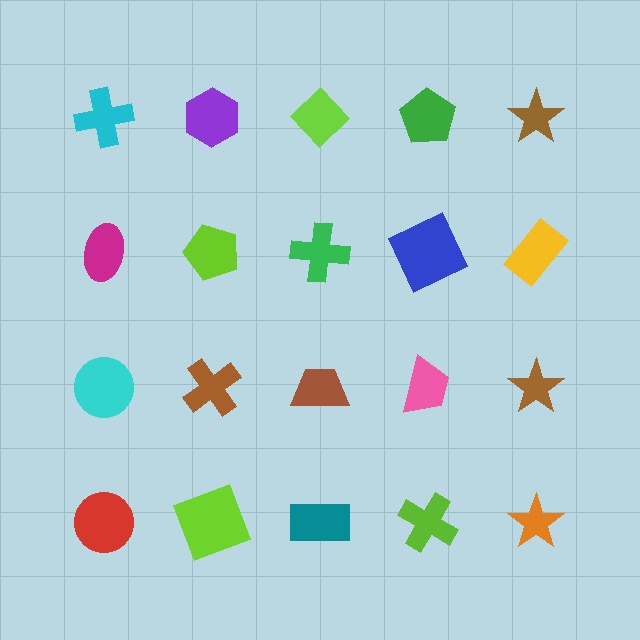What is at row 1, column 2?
A purple hexagon.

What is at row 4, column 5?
An orange star.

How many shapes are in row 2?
5 shapes.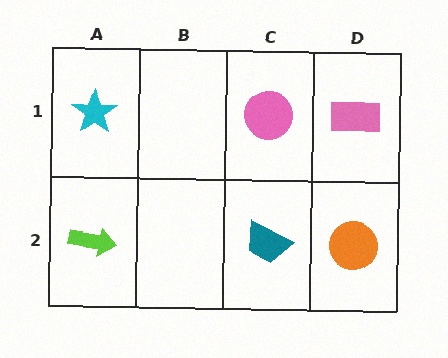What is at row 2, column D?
An orange circle.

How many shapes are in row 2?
3 shapes.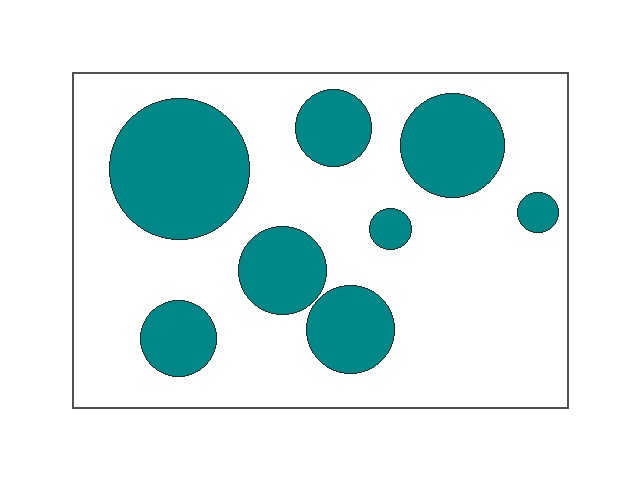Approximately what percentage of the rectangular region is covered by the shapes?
Approximately 30%.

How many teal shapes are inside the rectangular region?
8.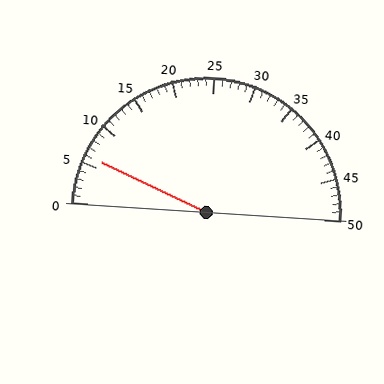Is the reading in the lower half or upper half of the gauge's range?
The reading is in the lower half of the range (0 to 50).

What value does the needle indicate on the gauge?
The needle indicates approximately 6.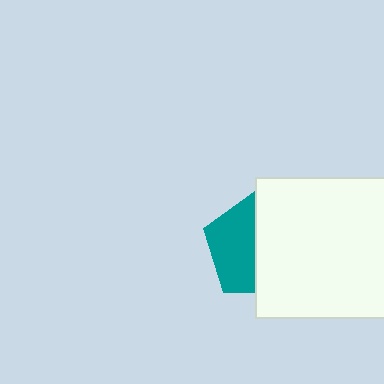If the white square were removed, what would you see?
You would see the complete teal pentagon.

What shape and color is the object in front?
The object in front is a white square.